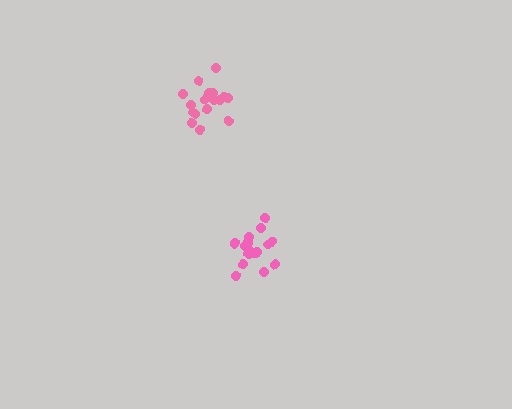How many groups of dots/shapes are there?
There are 2 groups.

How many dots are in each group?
Group 1: 19 dots, Group 2: 18 dots (37 total).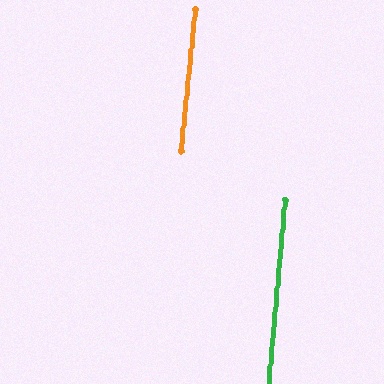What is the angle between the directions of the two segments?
Approximately 0 degrees.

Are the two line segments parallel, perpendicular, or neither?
Parallel — their directions differ by only 0.4°.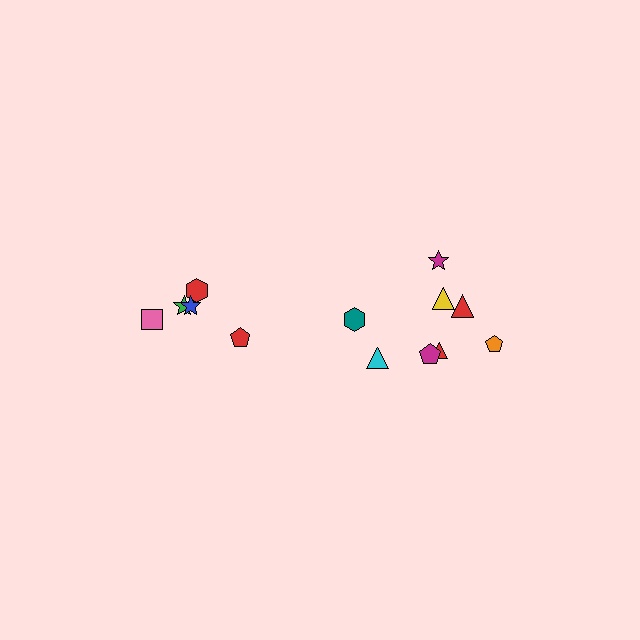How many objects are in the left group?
There are 5 objects.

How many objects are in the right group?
There are 8 objects.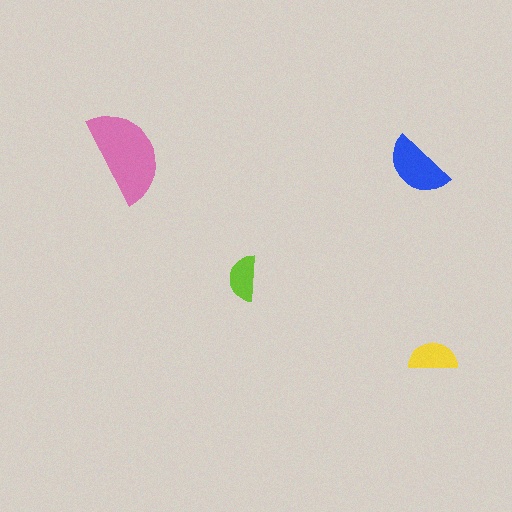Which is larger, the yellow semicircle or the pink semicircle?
The pink one.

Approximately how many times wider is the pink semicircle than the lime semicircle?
About 2 times wider.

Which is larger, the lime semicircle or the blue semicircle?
The blue one.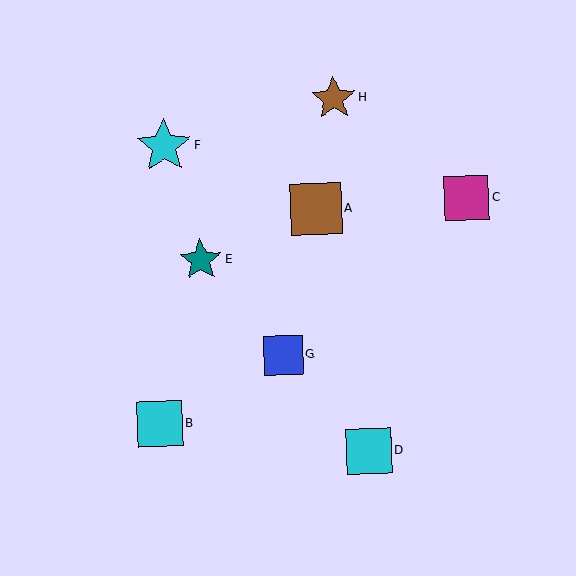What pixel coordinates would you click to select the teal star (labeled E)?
Click at (201, 260) to select the teal star E.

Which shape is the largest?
The cyan star (labeled F) is the largest.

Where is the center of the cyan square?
The center of the cyan square is at (160, 424).